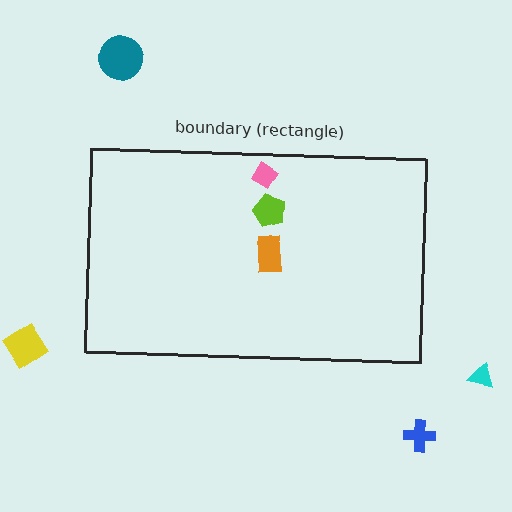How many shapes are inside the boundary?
3 inside, 4 outside.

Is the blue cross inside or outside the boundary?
Outside.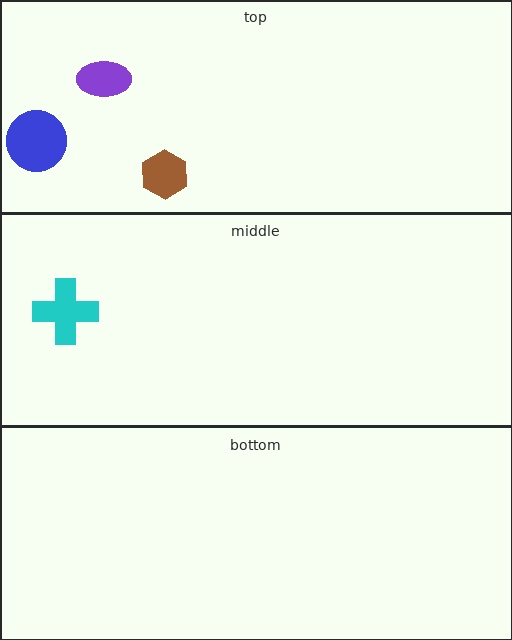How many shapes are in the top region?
3.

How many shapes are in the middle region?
1.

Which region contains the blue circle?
The top region.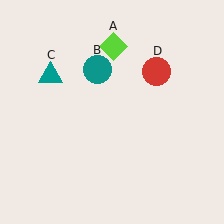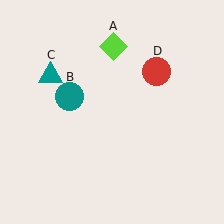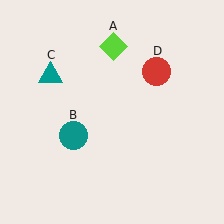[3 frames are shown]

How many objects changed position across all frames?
1 object changed position: teal circle (object B).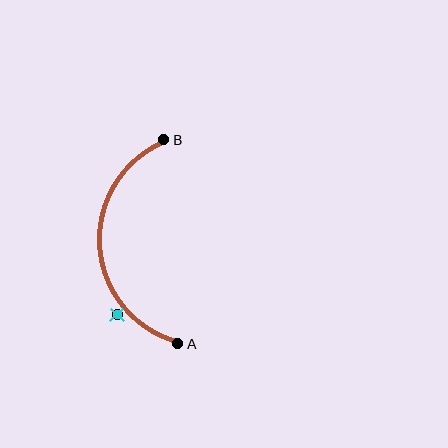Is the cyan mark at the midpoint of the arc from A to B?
No — the cyan mark does not lie on the arc at all. It sits slightly outside the curve.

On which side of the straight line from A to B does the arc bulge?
The arc bulges to the left of the straight line connecting A and B.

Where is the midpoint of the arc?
The arc midpoint is the point on the curve farthest from the straight line joining A and B. It sits to the left of that line.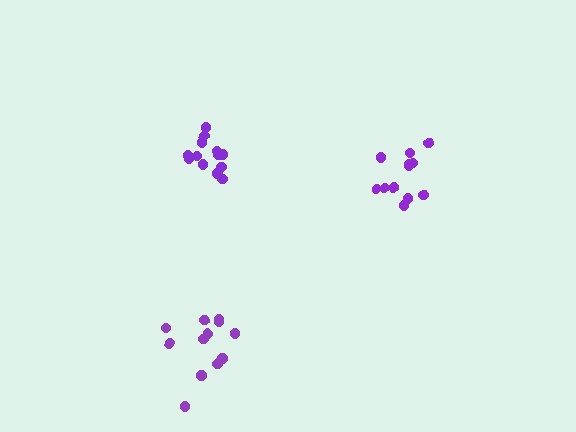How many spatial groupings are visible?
There are 3 spatial groupings.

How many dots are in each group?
Group 1: 13 dots, Group 2: 12 dots, Group 3: 13 dots (38 total).